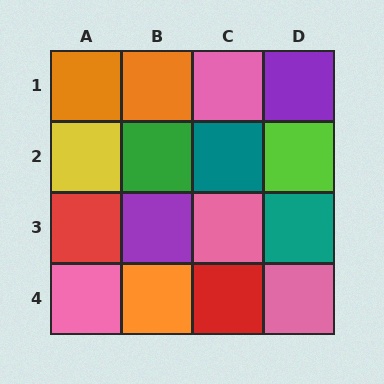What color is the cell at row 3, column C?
Pink.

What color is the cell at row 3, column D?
Teal.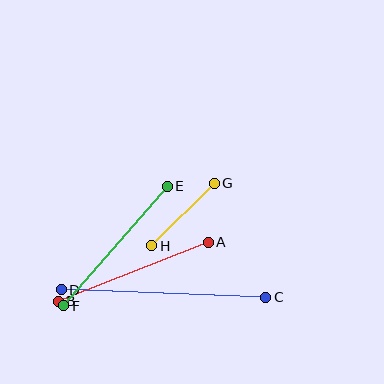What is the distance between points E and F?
The distance is approximately 158 pixels.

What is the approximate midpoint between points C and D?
The midpoint is at approximately (163, 294) pixels.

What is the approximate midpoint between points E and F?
The midpoint is at approximately (115, 246) pixels.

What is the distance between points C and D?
The distance is approximately 205 pixels.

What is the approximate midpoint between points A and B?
The midpoint is at approximately (133, 272) pixels.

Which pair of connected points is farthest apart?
Points C and D are farthest apart.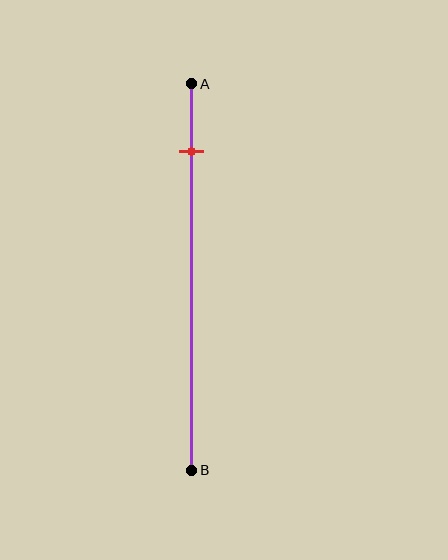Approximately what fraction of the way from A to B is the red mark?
The red mark is approximately 20% of the way from A to B.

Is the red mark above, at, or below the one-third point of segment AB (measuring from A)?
The red mark is above the one-third point of segment AB.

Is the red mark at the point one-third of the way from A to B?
No, the mark is at about 20% from A, not at the 33% one-third point.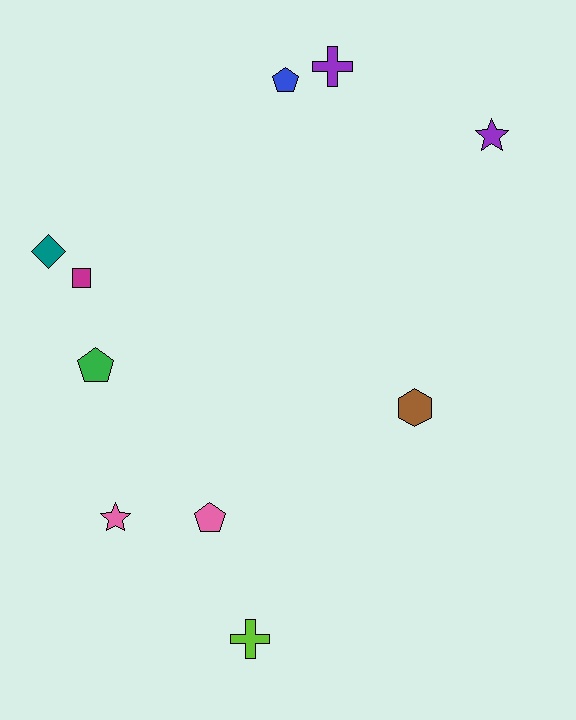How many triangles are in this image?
There are no triangles.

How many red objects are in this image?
There are no red objects.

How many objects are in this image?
There are 10 objects.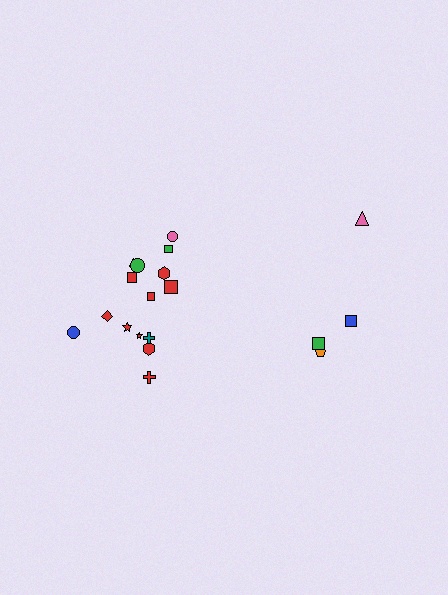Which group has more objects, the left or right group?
The left group.